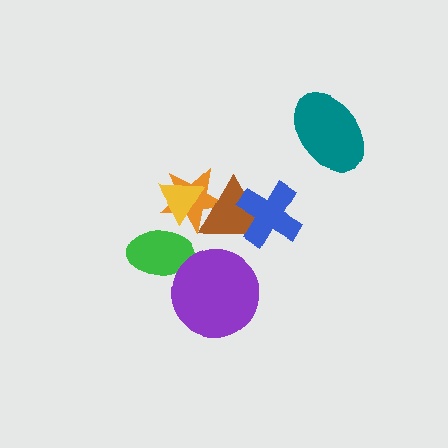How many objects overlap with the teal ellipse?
0 objects overlap with the teal ellipse.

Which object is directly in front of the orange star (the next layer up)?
The yellow triangle is directly in front of the orange star.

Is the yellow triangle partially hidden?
Yes, it is partially covered by another shape.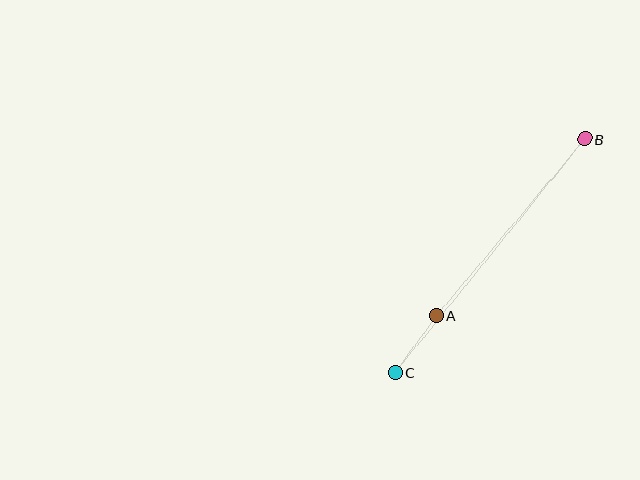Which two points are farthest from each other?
Points B and C are farthest from each other.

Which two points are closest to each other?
Points A and C are closest to each other.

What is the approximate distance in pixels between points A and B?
The distance between A and B is approximately 231 pixels.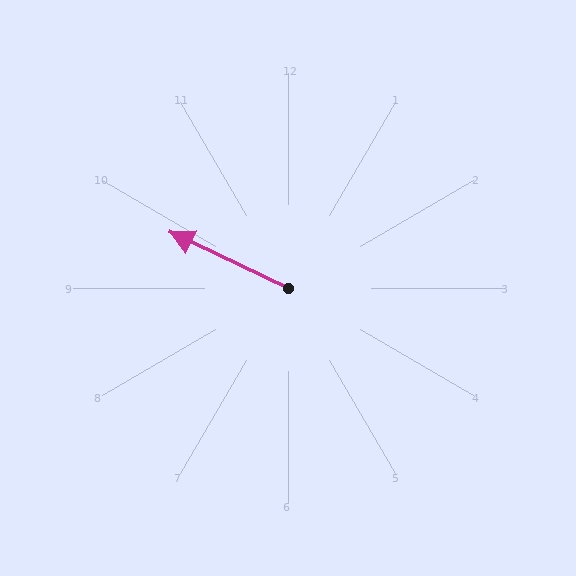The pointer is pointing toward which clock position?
Roughly 10 o'clock.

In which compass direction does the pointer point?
Northwest.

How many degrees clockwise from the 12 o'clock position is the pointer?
Approximately 295 degrees.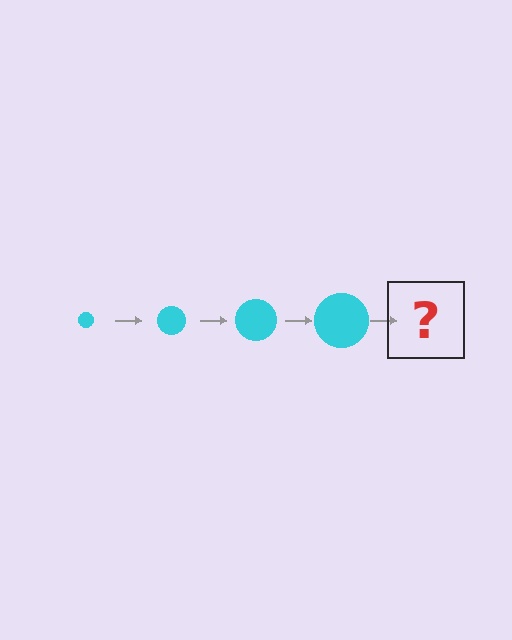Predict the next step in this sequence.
The next step is a cyan circle, larger than the previous one.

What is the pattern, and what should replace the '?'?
The pattern is that the circle gets progressively larger each step. The '?' should be a cyan circle, larger than the previous one.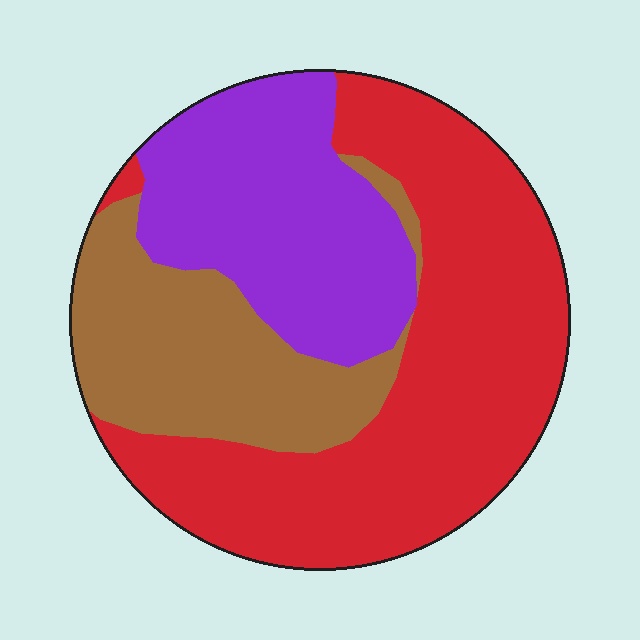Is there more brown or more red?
Red.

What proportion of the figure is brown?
Brown takes up about one quarter (1/4) of the figure.